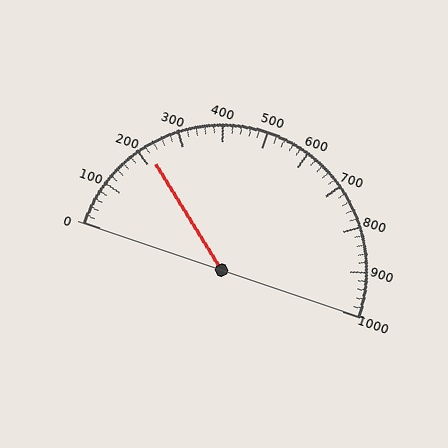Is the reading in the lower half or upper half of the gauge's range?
The reading is in the lower half of the range (0 to 1000).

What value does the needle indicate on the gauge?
The needle indicates approximately 220.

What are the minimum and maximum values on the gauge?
The gauge ranges from 0 to 1000.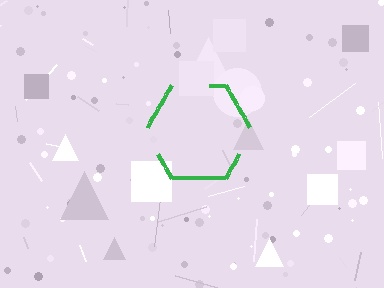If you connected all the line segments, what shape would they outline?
They would outline a hexagon.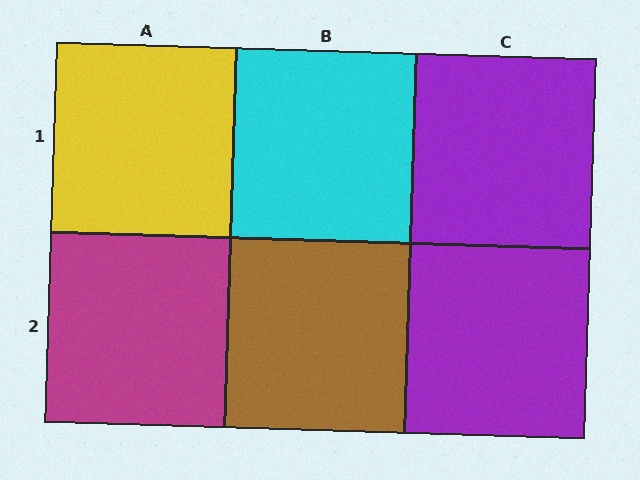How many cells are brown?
1 cell is brown.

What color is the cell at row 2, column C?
Purple.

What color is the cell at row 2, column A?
Magenta.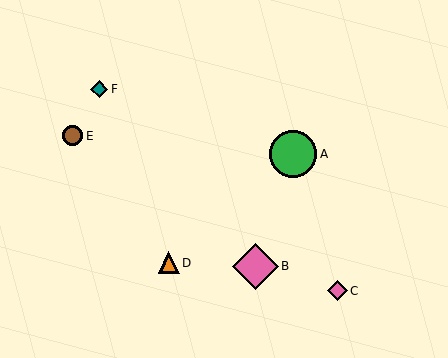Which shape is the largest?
The green circle (labeled A) is the largest.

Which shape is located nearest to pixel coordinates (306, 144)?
The green circle (labeled A) at (293, 154) is nearest to that location.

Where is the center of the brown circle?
The center of the brown circle is at (72, 136).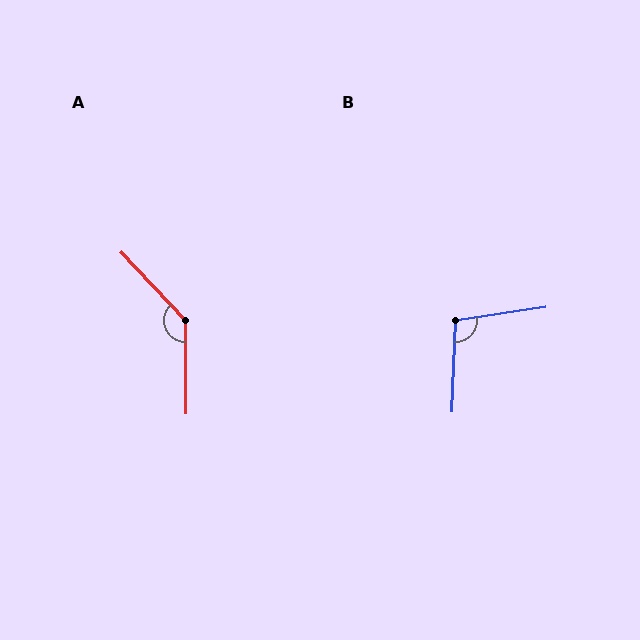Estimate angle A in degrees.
Approximately 137 degrees.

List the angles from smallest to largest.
B (101°), A (137°).